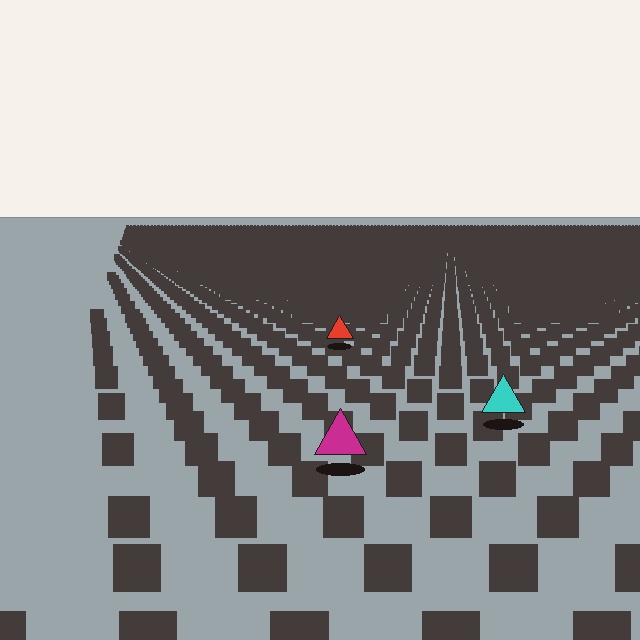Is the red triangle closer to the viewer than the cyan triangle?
No. The cyan triangle is closer — you can tell from the texture gradient: the ground texture is coarser near it.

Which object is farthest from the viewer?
The red triangle is farthest from the viewer. It appears smaller and the ground texture around it is denser.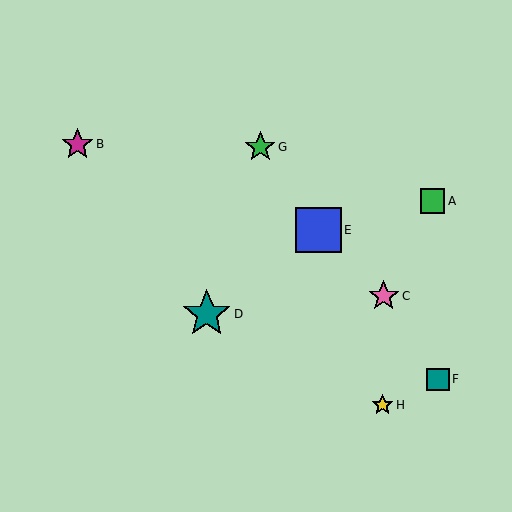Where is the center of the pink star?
The center of the pink star is at (384, 296).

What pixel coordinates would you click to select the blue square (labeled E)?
Click at (319, 230) to select the blue square E.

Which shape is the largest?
The teal star (labeled D) is the largest.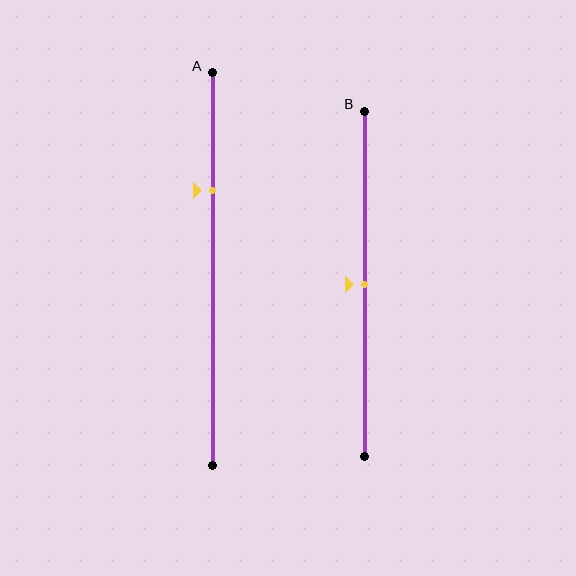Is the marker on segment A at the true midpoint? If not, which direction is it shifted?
No, the marker on segment A is shifted upward by about 20% of the segment length.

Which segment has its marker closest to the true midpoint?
Segment B has its marker closest to the true midpoint.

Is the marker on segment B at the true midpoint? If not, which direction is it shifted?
Yes, the marker on segment B is at the true midpoint.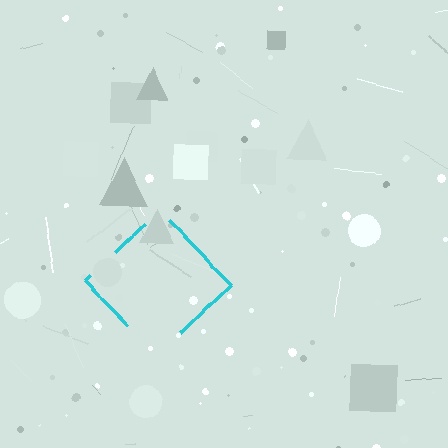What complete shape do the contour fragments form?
The contour fragments form a diamond.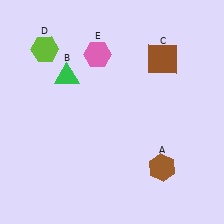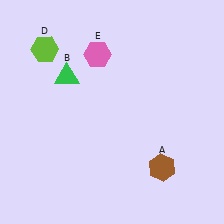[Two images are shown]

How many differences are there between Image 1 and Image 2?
There is 1 difference between the two images.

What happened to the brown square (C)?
The brown square (C) was removed in Image 2. It was in the top-right area of Image 1.